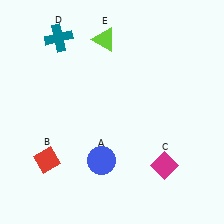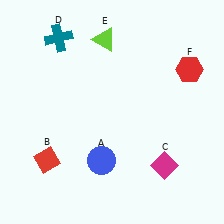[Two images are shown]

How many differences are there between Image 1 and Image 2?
There is 1 difference between the two images.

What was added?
A red hexagon (F) was added in Image 2.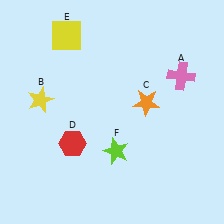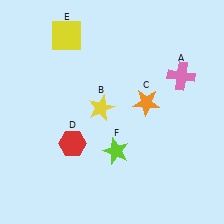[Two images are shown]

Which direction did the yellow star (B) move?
The yellow star (B) moved right.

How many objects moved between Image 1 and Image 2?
1 object moved between the two images.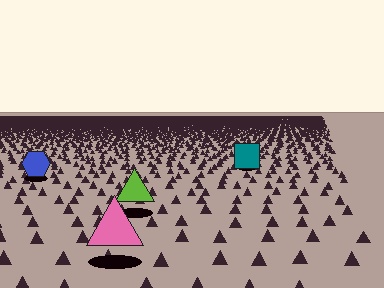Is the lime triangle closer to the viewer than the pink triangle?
No. The pink triangle is closer — you can tell from the texture gradient: the ground texture is coarser near it.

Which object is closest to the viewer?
The pink triangle is closest. The texture marks near it are larger and more spread out.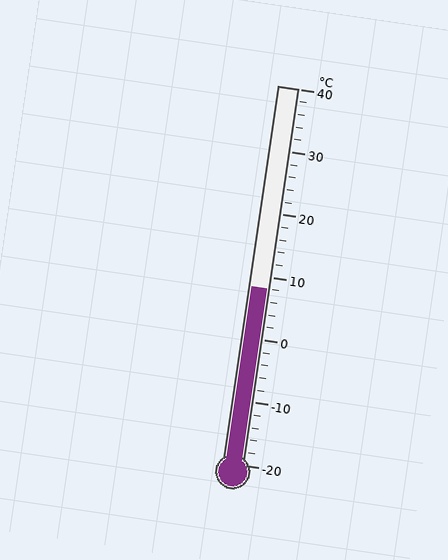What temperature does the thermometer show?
The thermometer shows approximately 8°C.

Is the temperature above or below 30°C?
The temperature is below 30°C.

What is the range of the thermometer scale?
The thermometer scale ranges from -20°C to 40°C.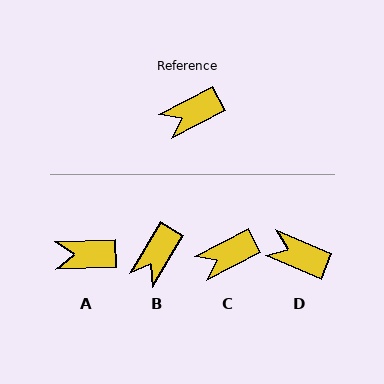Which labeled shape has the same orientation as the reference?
C.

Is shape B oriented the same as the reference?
No, it is off by about 32 degrees.